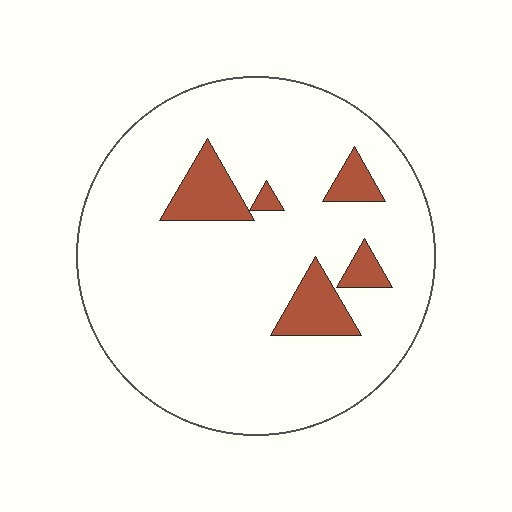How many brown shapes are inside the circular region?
5.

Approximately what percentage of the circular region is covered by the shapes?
Approximately 10%.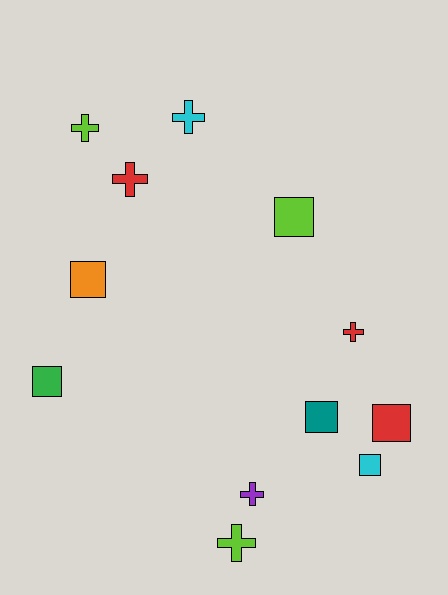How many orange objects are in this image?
There is 1 orange object.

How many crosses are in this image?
There are 6 crosses.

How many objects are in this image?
There are 12 objects.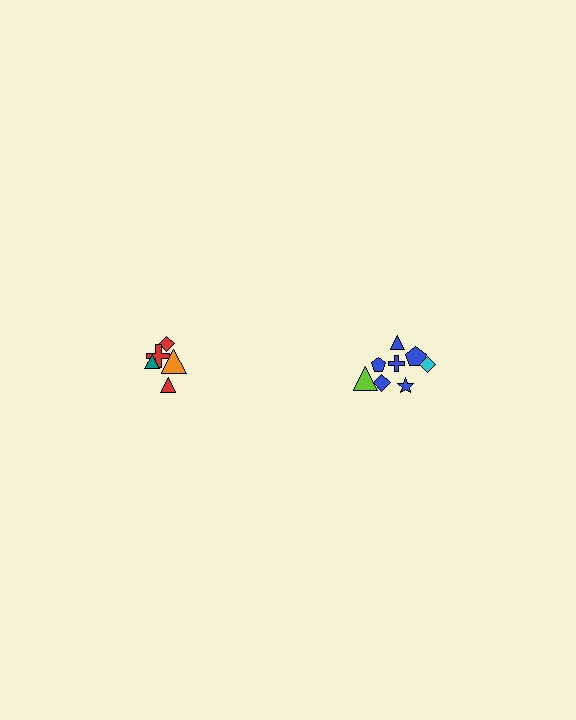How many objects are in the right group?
There are 8 objects.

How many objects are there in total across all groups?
There are 13 objects.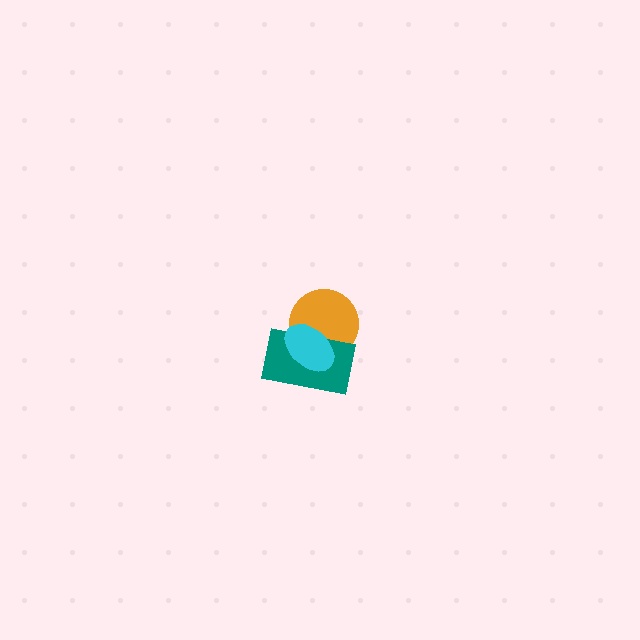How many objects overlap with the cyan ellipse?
2 objects overlap with the cyan ellipse.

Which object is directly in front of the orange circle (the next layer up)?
The teal rectangle is directly in front of the orange circle.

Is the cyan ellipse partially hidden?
No, no other shape covers it.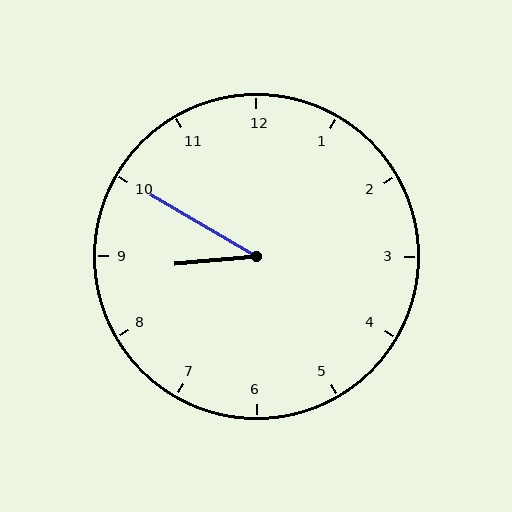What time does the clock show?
8:50.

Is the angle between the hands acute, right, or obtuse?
It is acute.